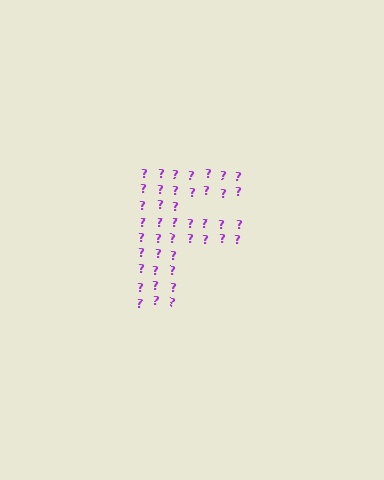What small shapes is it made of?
It is made of small question marks.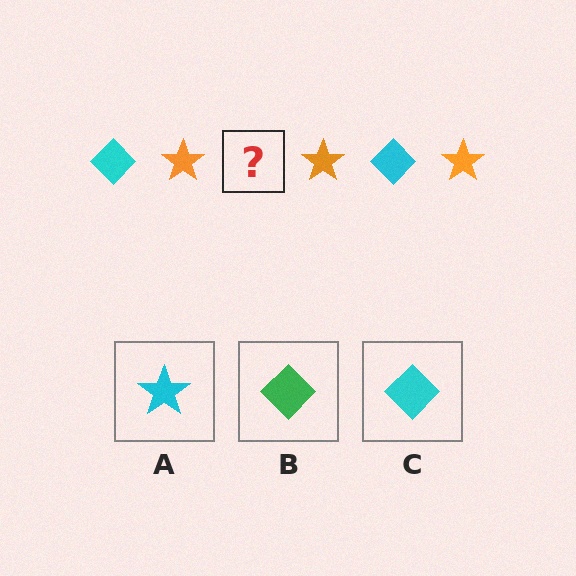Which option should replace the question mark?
Option C.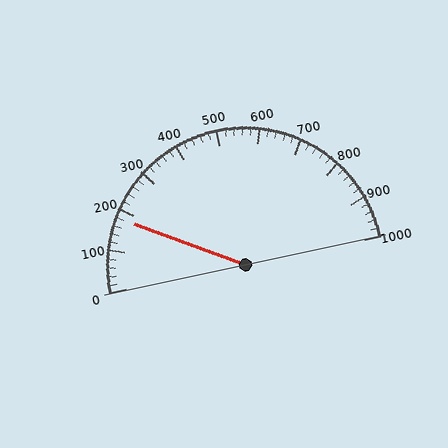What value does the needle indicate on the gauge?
The needle indicates approximately 180.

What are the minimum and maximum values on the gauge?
The gauge ranges from 0 to 1000.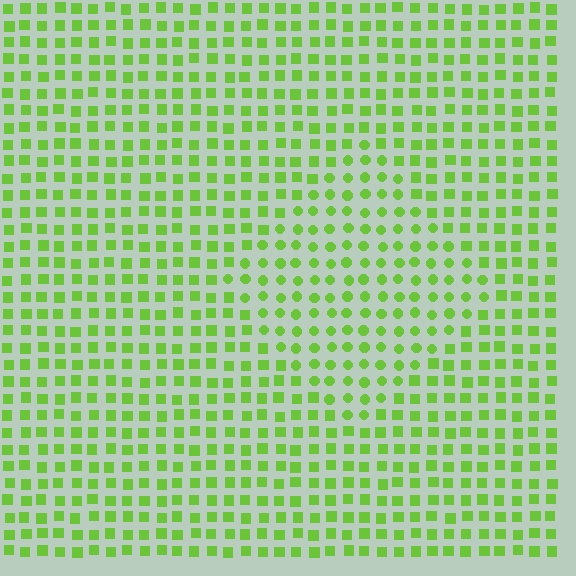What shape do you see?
I see a diamond.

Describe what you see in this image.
The image is filled with small lime elements arranged in a uniform grid. A diamond-shaped region contains circles, while the surrounding area contains squares. The boundary is defined purely by the change in element shape.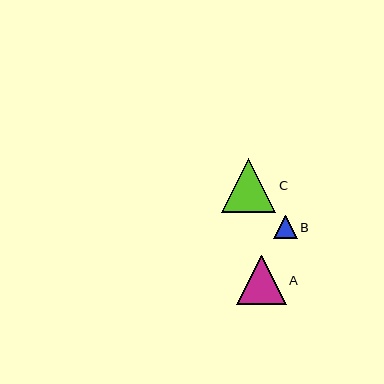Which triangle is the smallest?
Triangle B is the smallest with a size of approximately 24 pixels.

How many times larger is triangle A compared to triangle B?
Triangle A is approximately 2.1 times the size of triangle B.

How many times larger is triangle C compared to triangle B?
Triangle C is approximately 2.3 times the size of triangle B.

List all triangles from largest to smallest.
From largest to smallest: C, A, B.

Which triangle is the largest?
Triangle C is the largest with a size of approximately 54 pixels.